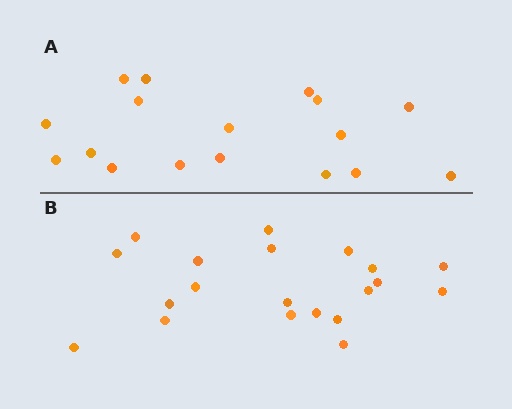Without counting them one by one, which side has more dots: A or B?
Region B (the bottom region) has more dots.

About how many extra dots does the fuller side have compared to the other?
Region B has just a few more — roughly 2 or 3 more dots than region A.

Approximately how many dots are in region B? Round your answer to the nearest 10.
About 20 dots.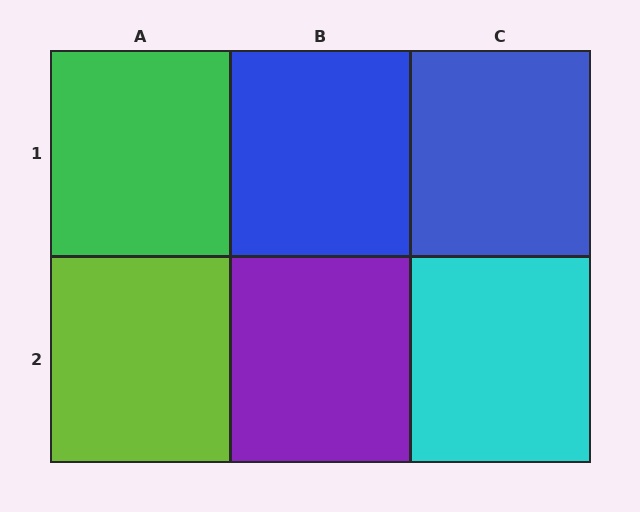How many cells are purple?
1 cell is purple.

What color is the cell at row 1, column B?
Blue.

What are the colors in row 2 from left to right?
Lime, purple, cyan.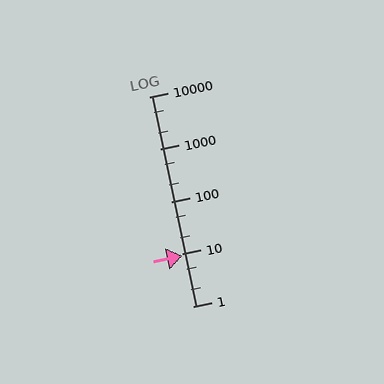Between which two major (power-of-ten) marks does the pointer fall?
The pointer is between 1 and 10.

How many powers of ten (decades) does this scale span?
The scale spans 4 decades, from 1 to 10000.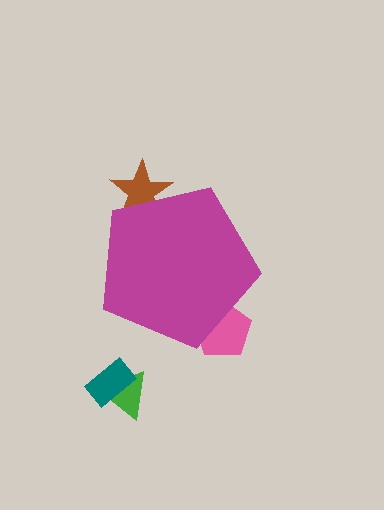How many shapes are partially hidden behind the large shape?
2 shapes are partially hidden.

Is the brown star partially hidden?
Yes, the brown star is partially hidden behind the magenta pentagon.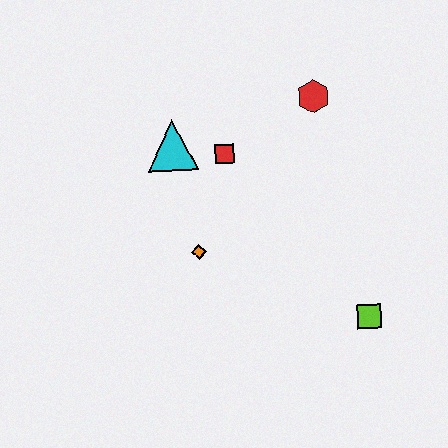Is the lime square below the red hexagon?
Yes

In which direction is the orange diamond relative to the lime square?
The orange diamond is to the left of the lime square.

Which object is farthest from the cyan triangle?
The lime square is farthest from the cyan triangle.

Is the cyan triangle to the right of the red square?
No